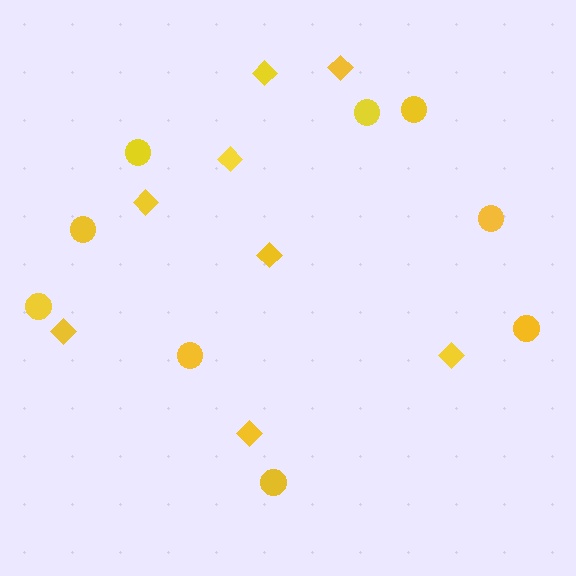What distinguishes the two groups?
There are 2 groups: one group of diamonds (8) and one group of circles (9).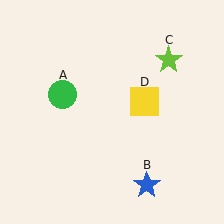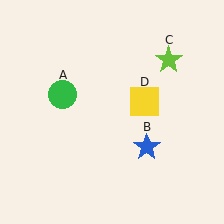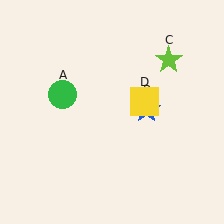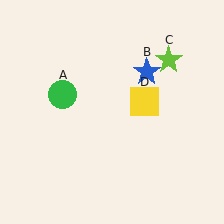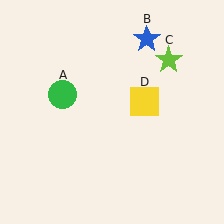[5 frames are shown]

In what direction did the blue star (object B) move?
The blue star (object B) moved up.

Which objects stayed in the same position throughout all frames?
Green circle (object A) and lime star (object C) and yellow square (object D) remained stationary.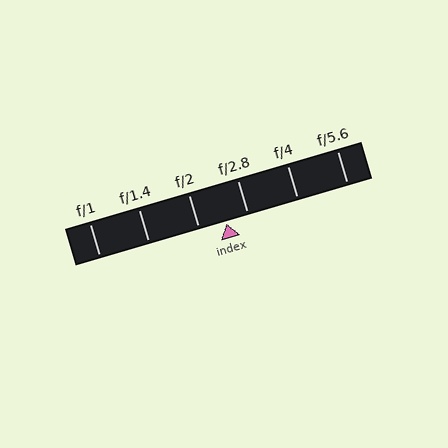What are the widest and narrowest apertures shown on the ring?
The widest aperture shown is f/1 and the narrowest is f/5.6.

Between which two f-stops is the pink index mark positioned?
The index mark is between f/2 and f/2.8.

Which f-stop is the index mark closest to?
The index mark is closest to f/2.8.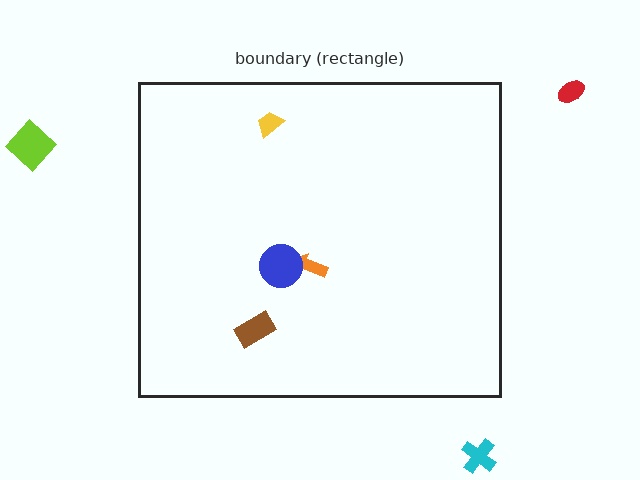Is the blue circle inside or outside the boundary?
Inside.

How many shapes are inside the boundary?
4 inside, 3 outside.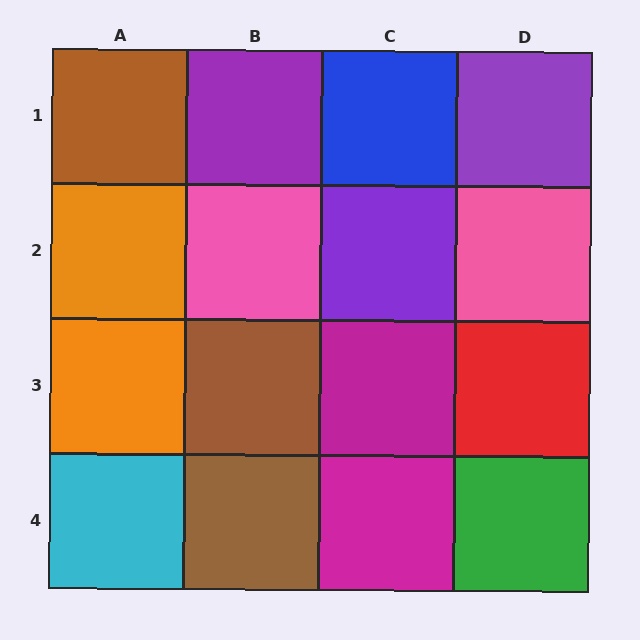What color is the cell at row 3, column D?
Red.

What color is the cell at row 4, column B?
Brown.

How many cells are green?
1 cell is green.